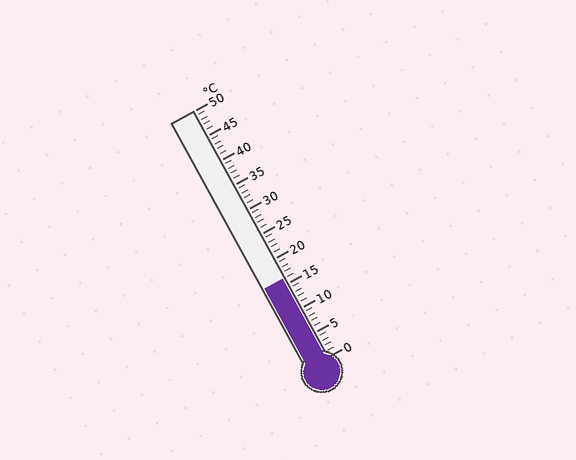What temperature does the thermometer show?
The thermometer shows approximately 16°C.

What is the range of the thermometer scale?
The thermometer scale ranges from 0°C to 50°C.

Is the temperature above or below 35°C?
The temperature is below 35°C.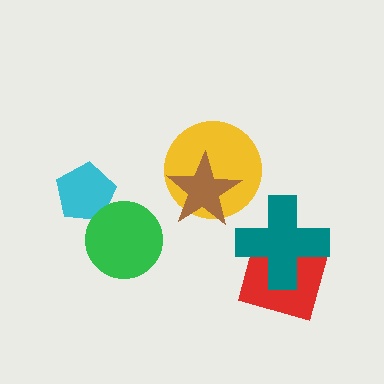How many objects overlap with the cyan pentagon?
1 object overlaps with the cyan pentagon.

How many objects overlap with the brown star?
1 object overlaps with the brown star.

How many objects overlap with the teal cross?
1 object overlaps with the teal cross.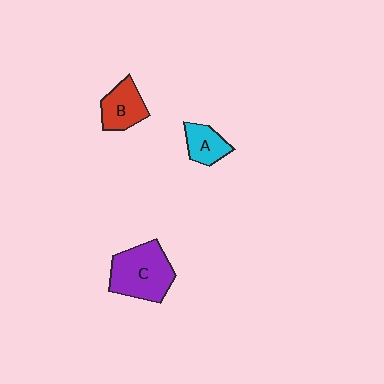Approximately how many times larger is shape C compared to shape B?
Approximately 1.8 times.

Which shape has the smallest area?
Shape A (cyan).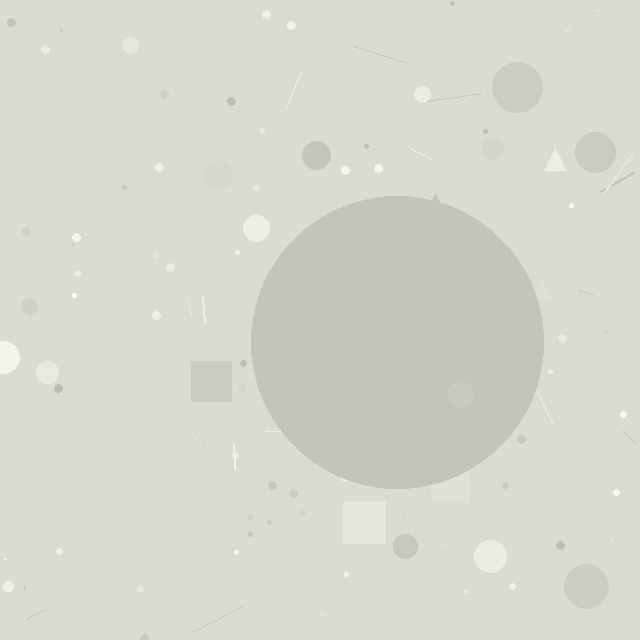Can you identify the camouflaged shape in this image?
The camouflaged shape is a circle.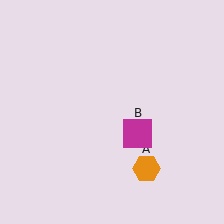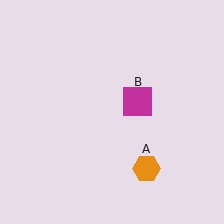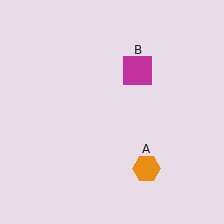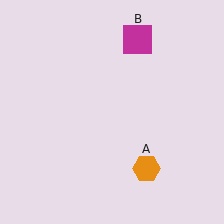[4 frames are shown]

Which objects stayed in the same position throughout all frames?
Orange hexagon (object A) remained stationary.